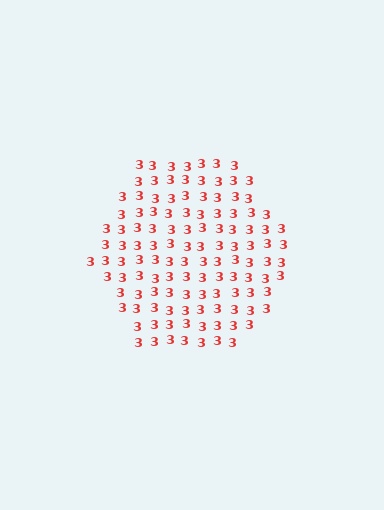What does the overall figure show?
The overall figure shows a hexagon.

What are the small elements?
The small elements are digit 3's.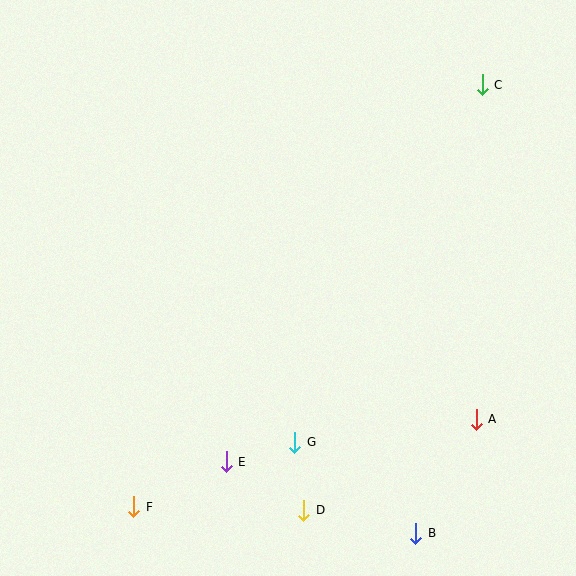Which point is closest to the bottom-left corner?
Point F is closest to the bottom-left corner.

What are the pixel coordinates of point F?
Point F is at (134, 507).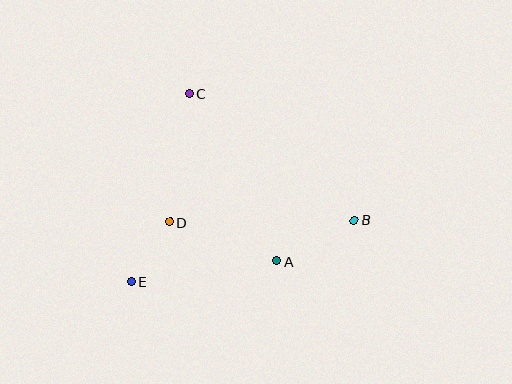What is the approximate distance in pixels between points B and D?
The distance between B and D is approximately 185 pixels.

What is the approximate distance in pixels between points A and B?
The distance between A and B is approximately 88 pixels.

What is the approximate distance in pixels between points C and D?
The distance between C and D is approximately 130 pixels.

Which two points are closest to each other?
Points D and E are closest to each other.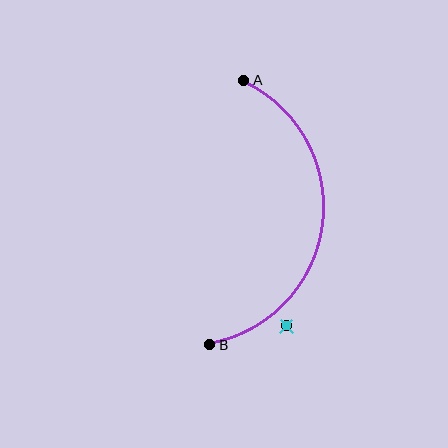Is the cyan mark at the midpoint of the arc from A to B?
No — the cyan mark does not lie on the arc at all. It sits slightly outside the curve.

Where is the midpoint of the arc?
The arc midpoint is the point on the curve farthest from the straight line joining A and B. It sits to the right of that line.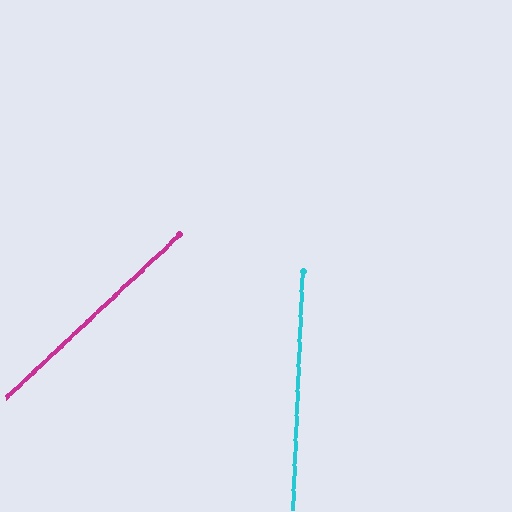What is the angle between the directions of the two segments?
Approximately 45 degrees.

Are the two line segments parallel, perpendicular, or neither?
Neither parallel nor perpendicular — they differ by about 45°.